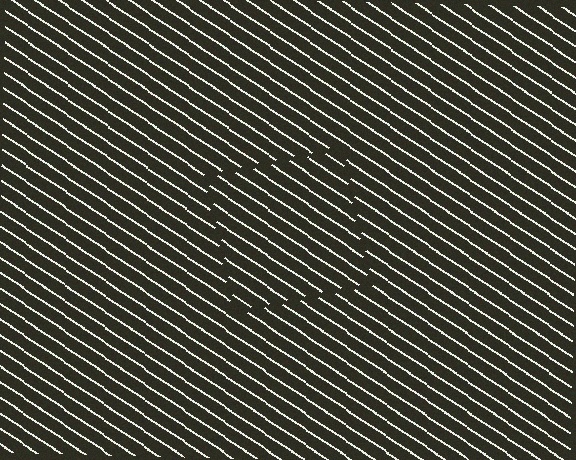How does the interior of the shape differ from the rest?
The interior of the shape contains the same grating, shifted by half a period — the contour is defined by the phase discontinuity where line-ends from the inner and outer gratings abut.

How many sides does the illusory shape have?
4 sides — the line-ends trace a square.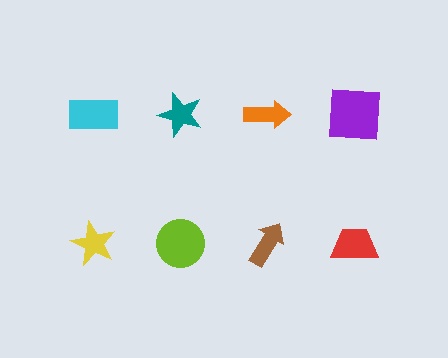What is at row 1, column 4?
A purple square.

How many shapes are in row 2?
4 shapes.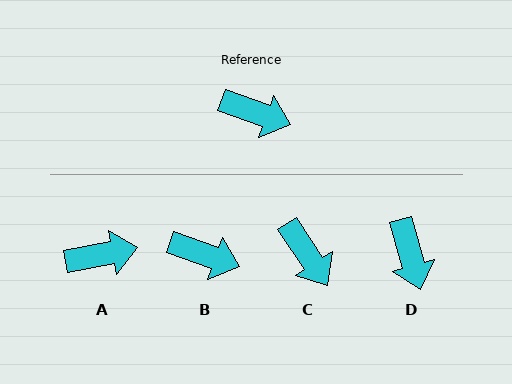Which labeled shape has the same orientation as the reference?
B.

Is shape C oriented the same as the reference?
No, it is off by about 37 degrees.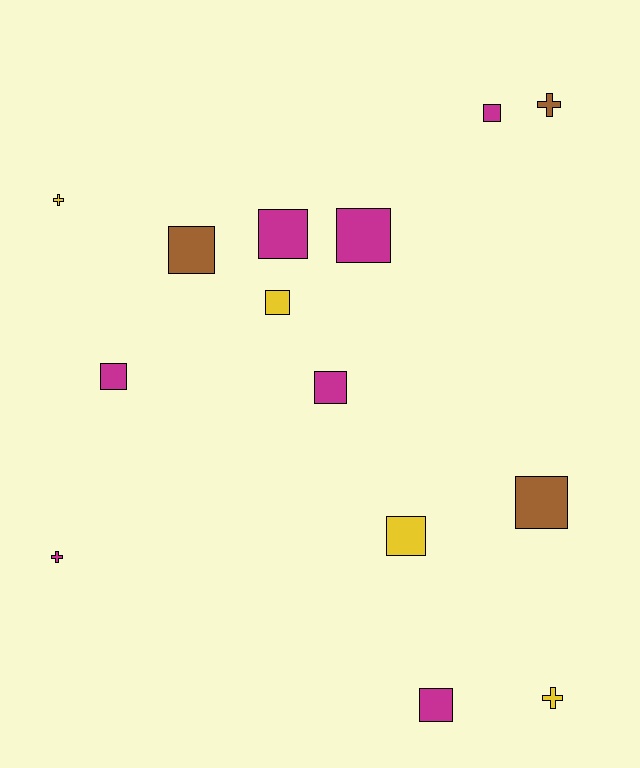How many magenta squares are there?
There are 6 magenta squares.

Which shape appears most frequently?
Square, with 10 objects.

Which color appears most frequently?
Magenta, with 7 objects.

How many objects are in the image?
There are 14 objects.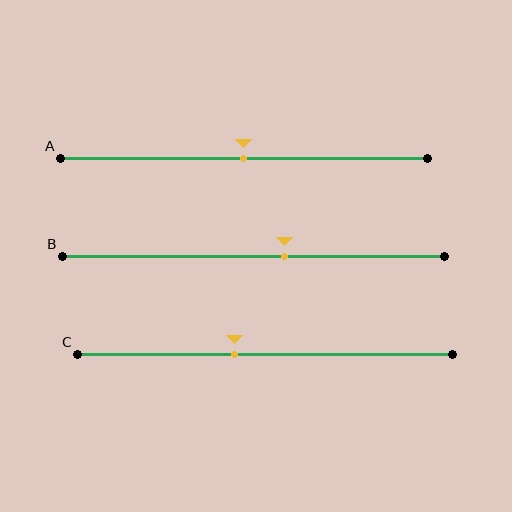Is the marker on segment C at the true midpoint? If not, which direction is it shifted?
No, the marker on segment C is shifted to the left by about 8% of the segment length.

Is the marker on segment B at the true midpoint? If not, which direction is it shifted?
No, the marker on segment B is shifted to the right by about 8% of the segment length.